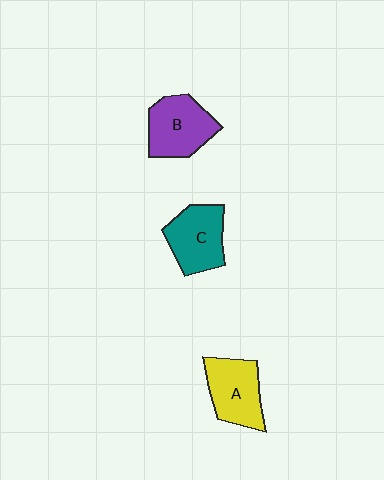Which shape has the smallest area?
Shape C (teal).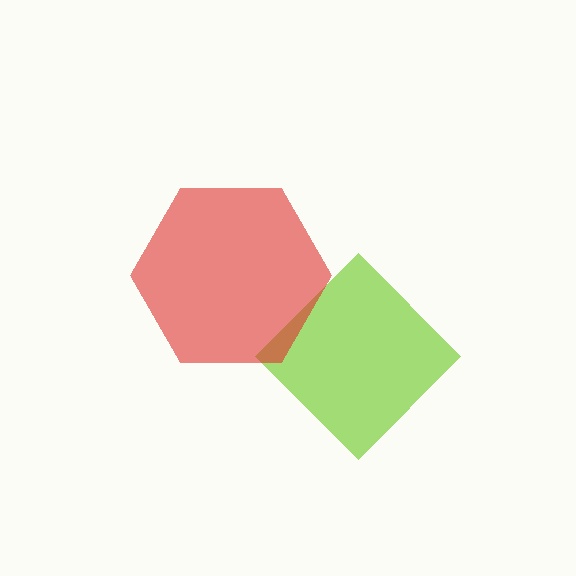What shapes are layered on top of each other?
The layered shapes are: a lime diamond, a red hexagon.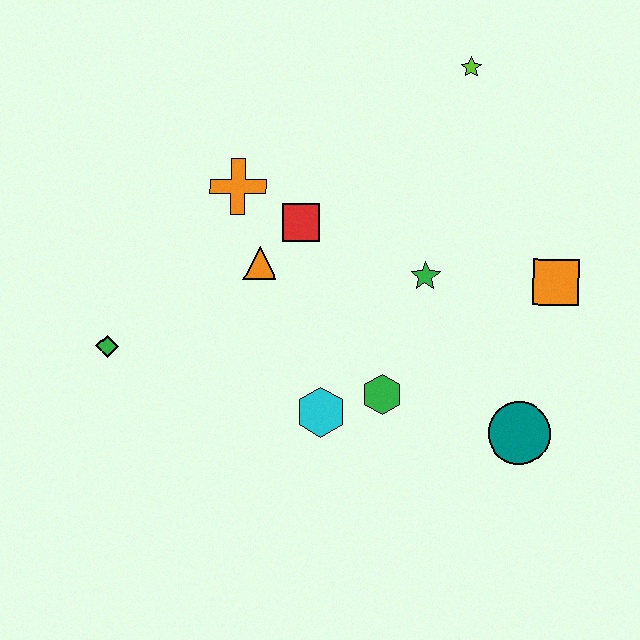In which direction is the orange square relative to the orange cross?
The orange square is to the right of the orange cross.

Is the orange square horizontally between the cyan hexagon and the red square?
No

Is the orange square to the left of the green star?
No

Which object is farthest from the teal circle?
The green diamond is farthest from the teal circle.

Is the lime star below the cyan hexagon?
No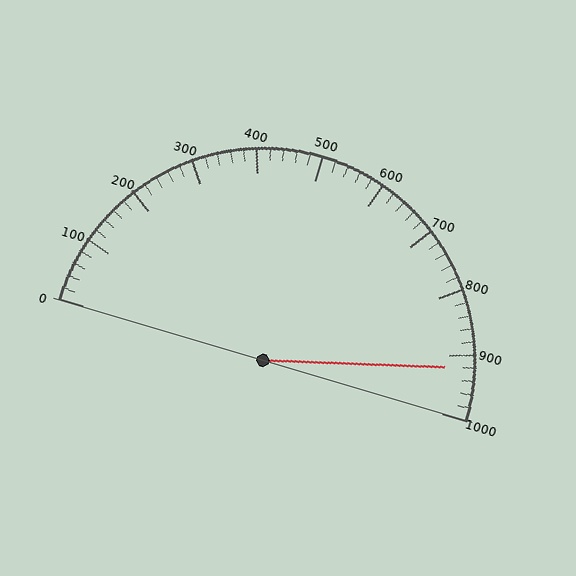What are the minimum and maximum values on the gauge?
The gauge ranges from 0 to 1000.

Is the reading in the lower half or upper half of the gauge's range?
The reading is in the upper half of the range (0 to 1000).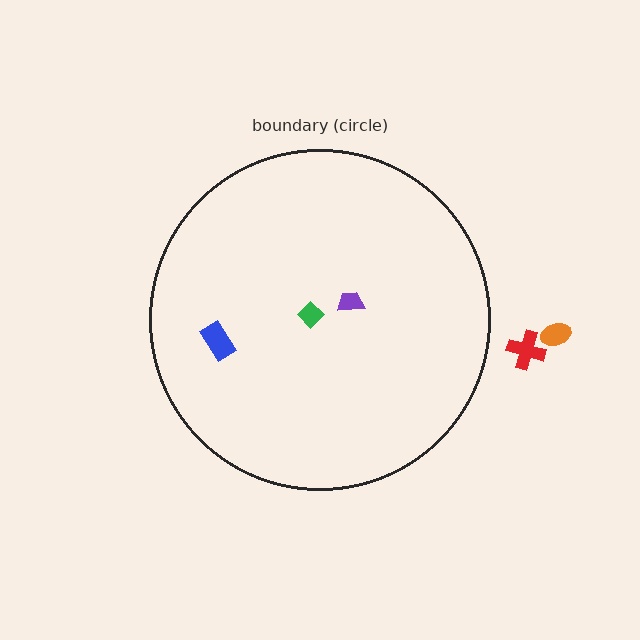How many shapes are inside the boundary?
3 inside, 2 outside.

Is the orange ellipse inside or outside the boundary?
Outside.